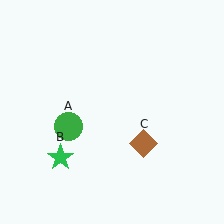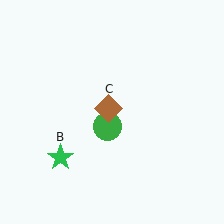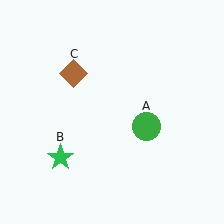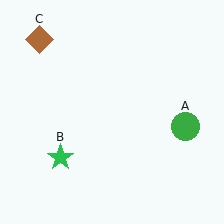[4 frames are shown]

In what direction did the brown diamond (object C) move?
The brown diamond (object C) moved up and to the left.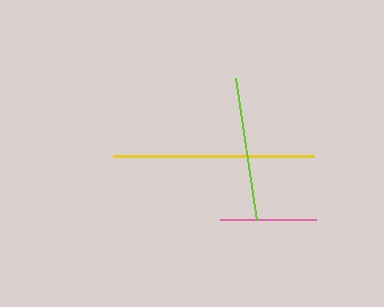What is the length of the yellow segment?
The yellow segment is approximately 201 pixels long.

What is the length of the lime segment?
The lime segment is approximately 144 pixels long.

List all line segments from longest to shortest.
From longest to shortest: yellow, lime, pink.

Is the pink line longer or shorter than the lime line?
The lime line is longer than the pink line.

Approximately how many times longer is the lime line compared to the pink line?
The lime line is approximately 1.5 times the length of the pink line.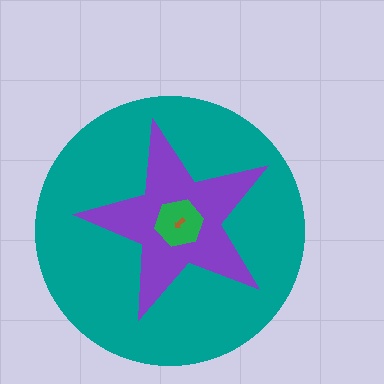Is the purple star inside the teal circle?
Yes.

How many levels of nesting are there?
4.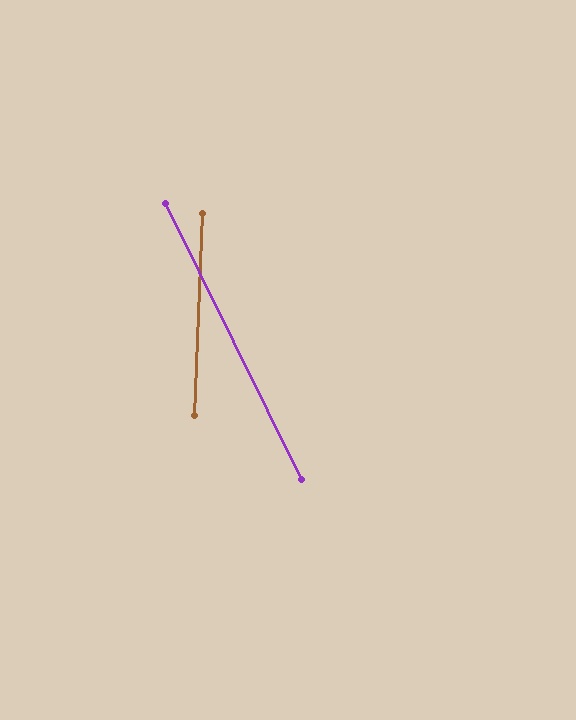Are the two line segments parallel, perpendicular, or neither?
Neither parallel nor perpendicular — they differ by about 29°.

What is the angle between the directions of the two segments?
Approximately 29 degrees.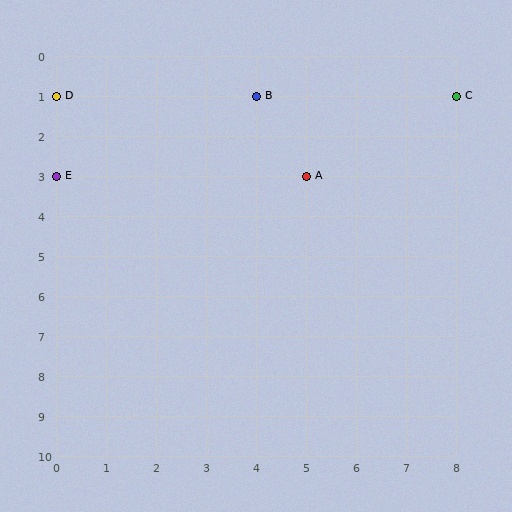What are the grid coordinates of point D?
Point D is at grid coordinates (0, 1).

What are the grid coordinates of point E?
Point E is at grid coordinates (0, 3).